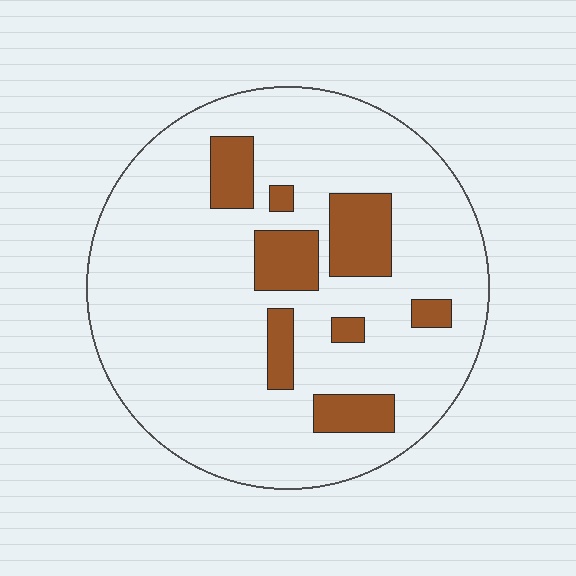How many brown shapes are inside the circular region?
8.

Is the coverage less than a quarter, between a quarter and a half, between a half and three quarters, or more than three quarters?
Less than a quarter.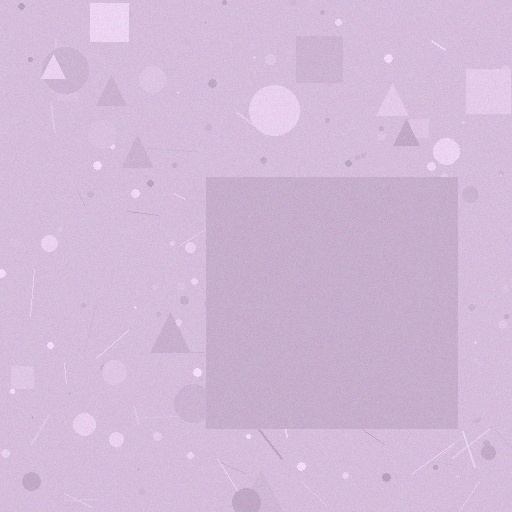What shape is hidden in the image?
A square is hidden in the image.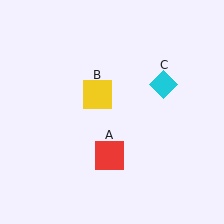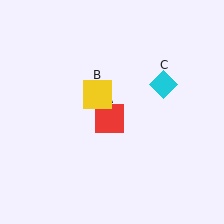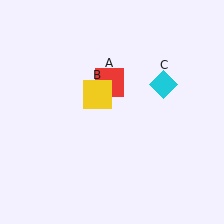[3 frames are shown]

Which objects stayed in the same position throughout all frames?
Yellow square (object B) and cyan diamond (object C) remained stationary.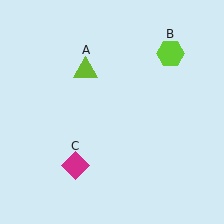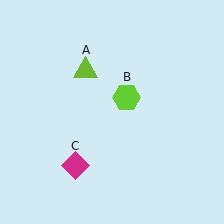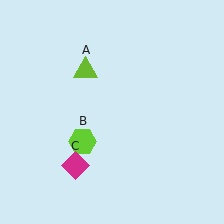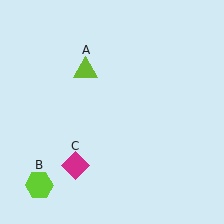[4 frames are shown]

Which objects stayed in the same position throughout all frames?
Lime triangle (object A) and magenta diamond (object C) remained stationary.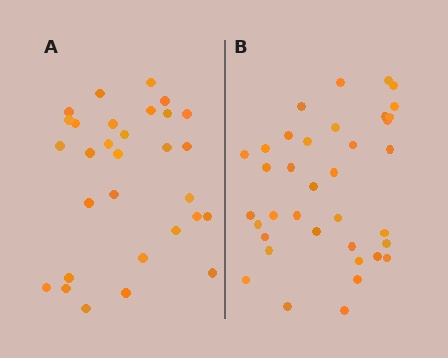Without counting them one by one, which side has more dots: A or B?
Region B (the right region) has more dots.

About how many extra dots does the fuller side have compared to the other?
Region B has roughly 8 or so more dots than region A.